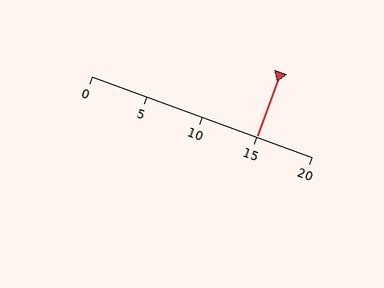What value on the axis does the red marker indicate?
The marker indicates approximately 15.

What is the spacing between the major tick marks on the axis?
The major ticks are spaced 5 apart.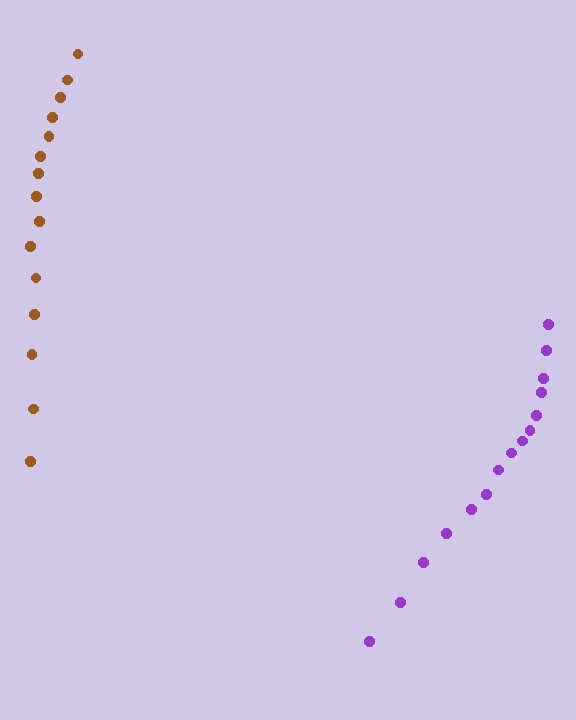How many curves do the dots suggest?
There are 2 distinct paths.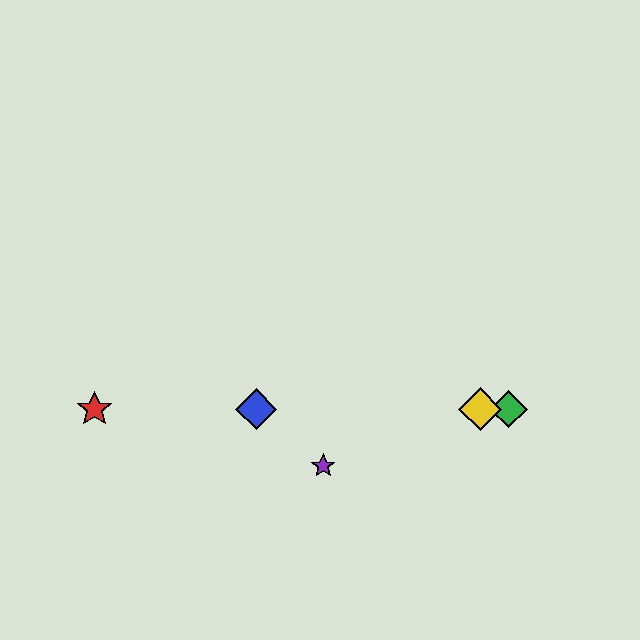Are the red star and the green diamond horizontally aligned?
Yes, both are at y≈409.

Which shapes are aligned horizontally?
The red star, the blue diamond, the green diamond, the yellow diamond are aligned horizontally.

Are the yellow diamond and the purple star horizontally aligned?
No, the yellow diamond is at y≈409 and the purple star is at y≈466.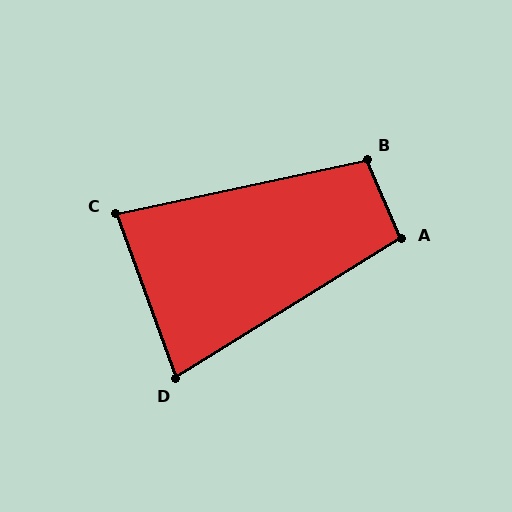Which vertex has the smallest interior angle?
D, at approximately 78 degrees.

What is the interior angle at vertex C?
Approximately 82 degrees (acute).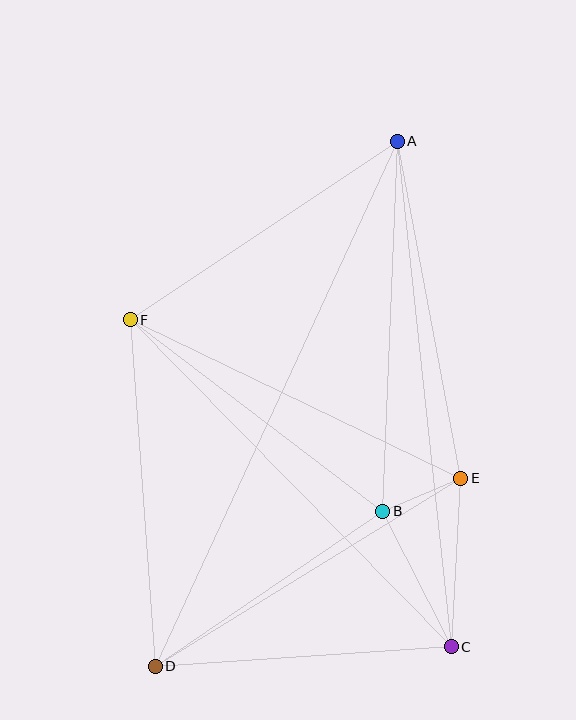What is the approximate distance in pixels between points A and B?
The distance between A and B is approximately 370 pixels.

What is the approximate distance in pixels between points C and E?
The distance between C and E is approximately 169 pixels.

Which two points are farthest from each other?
Points A and D are farthest from each other.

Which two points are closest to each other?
Points B and E are closest to each other.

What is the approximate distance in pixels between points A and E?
The distance between A and E is approximately 343 pixels.